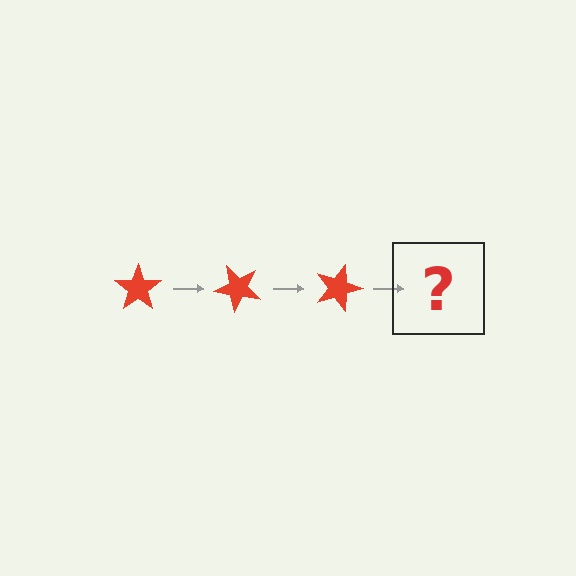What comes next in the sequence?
The next element should be a red star rotated 135 degrees.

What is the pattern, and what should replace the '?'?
The pattern is that the star rotates 45 degrees each step. The '?' should be a red star rotated 135 degrees.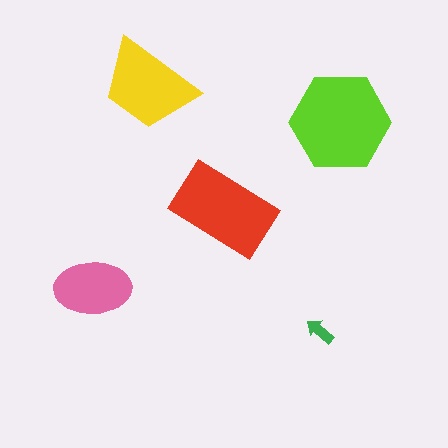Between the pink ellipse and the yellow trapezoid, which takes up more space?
The yellow trapezoid.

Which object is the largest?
The lime hexagon.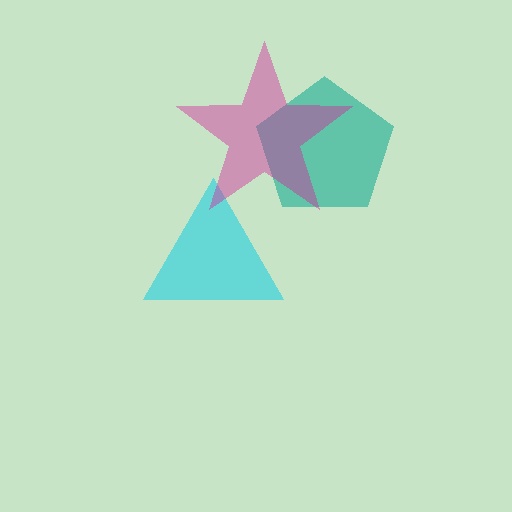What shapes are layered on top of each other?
The layered shapes are: a cyan triangle, a teal pentagon, a magenta star.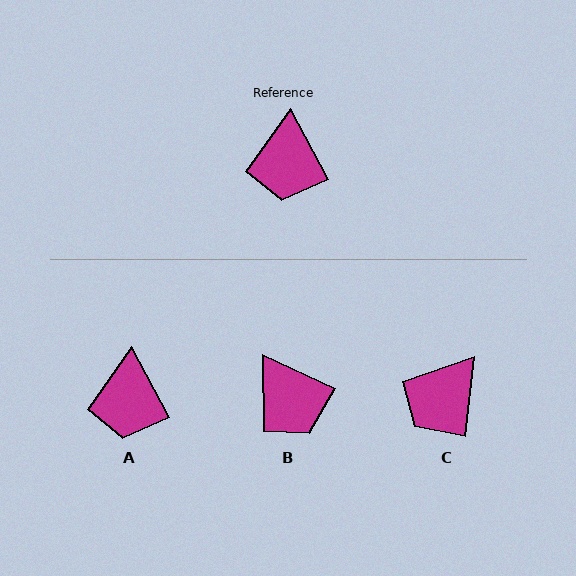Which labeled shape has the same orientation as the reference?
A.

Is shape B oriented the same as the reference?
No, it is off by about 36 degrees.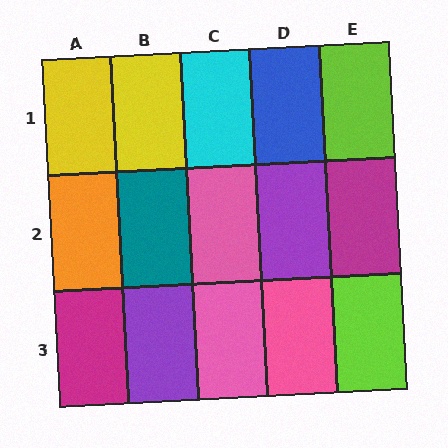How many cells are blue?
1 cell is blue.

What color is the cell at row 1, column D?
Blue.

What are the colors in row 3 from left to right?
Magenta, purple, pink, pink, lime.